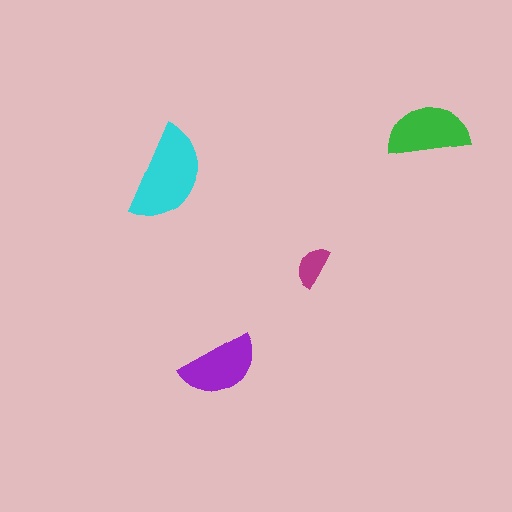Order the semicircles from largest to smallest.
the cyan one, the green one, the purple one, the magenta one.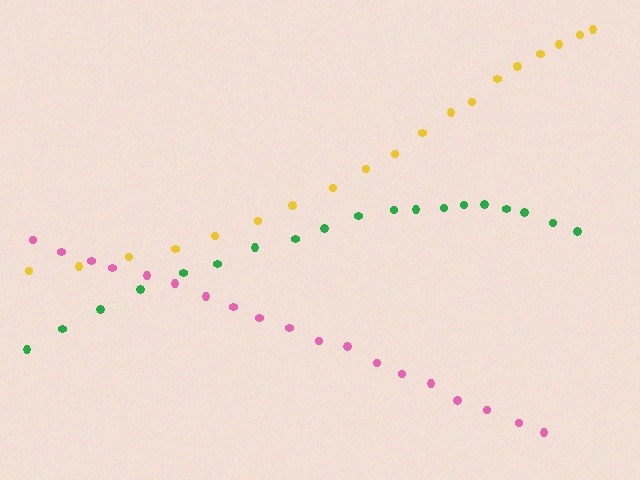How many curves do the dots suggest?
There are 3 distinct paths.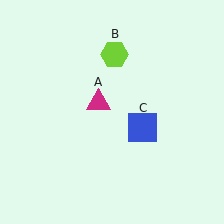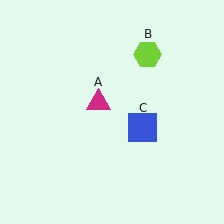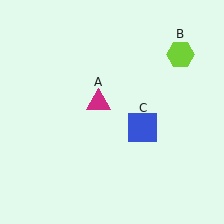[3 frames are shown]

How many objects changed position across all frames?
1 object changed position: lime hexagon (object B).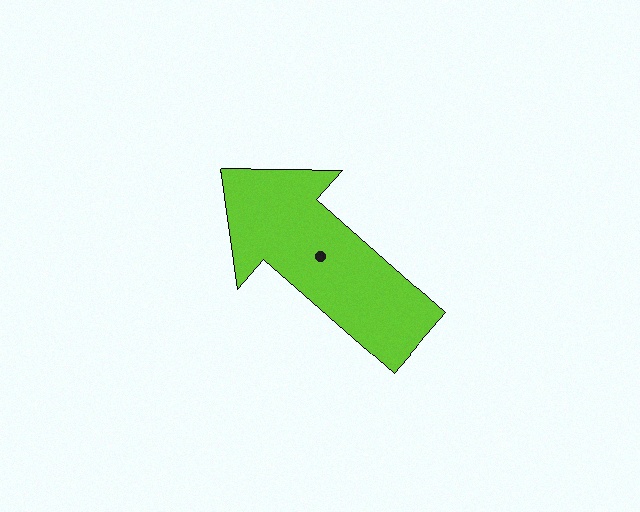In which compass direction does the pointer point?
Northwest.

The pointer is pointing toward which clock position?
Roughly 10 o'clock.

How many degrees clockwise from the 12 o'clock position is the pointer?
Approximately 311 degrees.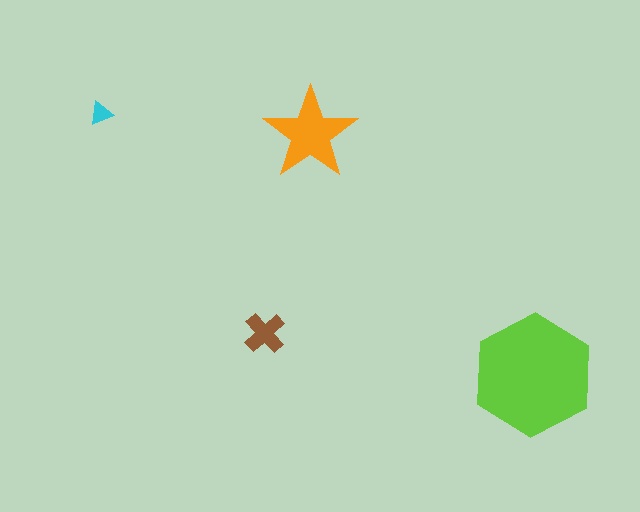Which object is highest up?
The cyan triangle is topmost.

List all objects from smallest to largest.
The cyan triangle, the brown cross, the orange star, the lime hexagon.